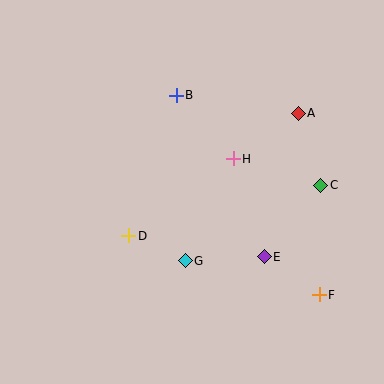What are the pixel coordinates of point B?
Point B is at (176, 95).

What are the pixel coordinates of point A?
Point A is at (298, 113).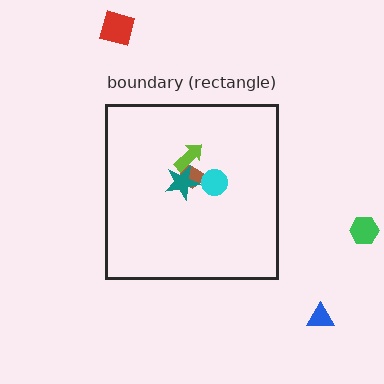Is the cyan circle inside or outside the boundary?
Inside.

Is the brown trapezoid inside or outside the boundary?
Inside.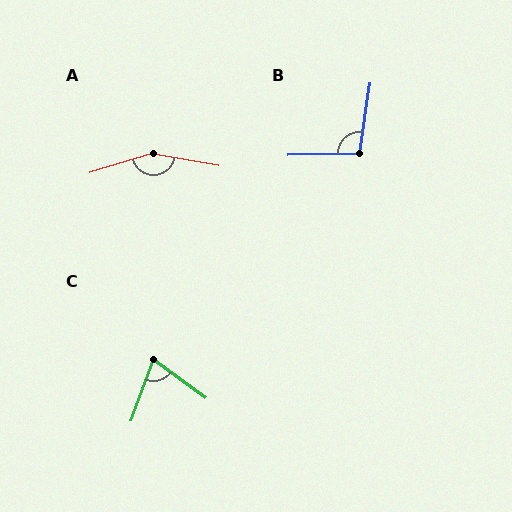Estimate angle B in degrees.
Approximately 99 degrees.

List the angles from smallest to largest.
C (74°), B (99°), A (153°).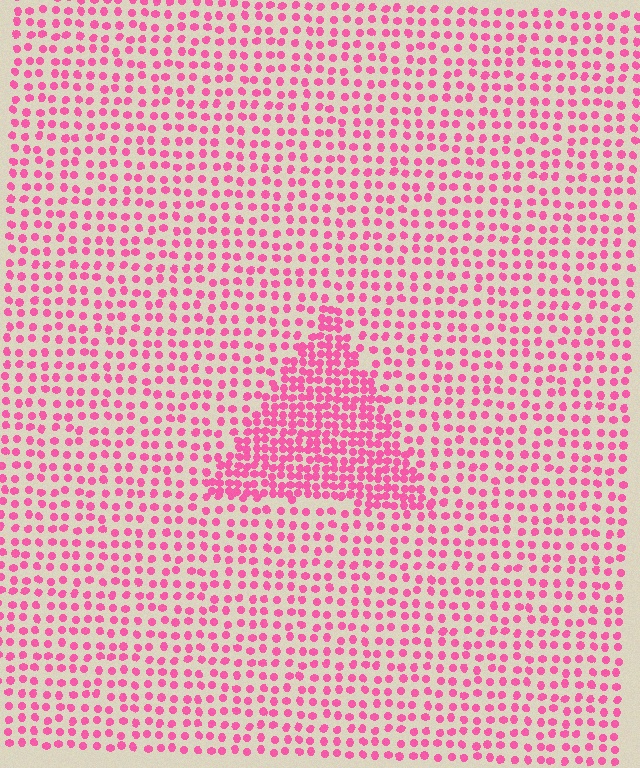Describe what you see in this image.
The image contains small pink elements arranged at two different densities. A triangle-shaped region is visible where the elements are more densely packed than the surrounding area.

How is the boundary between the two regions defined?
The boundary is defined by a change in element density (approximately 2.1x ratio). All elements are the same color, size, and shape.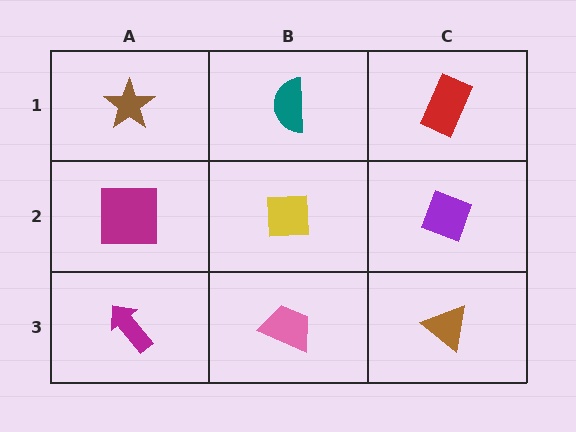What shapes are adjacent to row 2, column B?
A teal semicircle (row 1, column B), a pink trapezoid (row 3, column B), a magenta square (row 2, column A), a purple diamond (row 2, column C).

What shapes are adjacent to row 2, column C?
A red rectangle (row 1, column C), a brown triangle (row 3, column C), a yellow square (row 2, column B).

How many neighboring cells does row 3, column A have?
2.